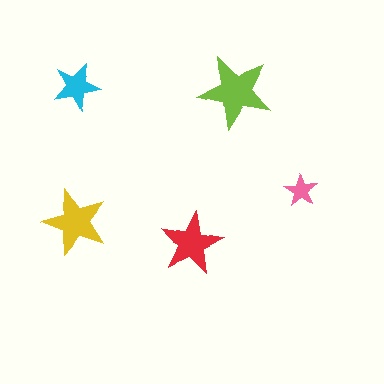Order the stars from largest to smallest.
the lime one, the yellow one, the red one, the cyan one, the pink one.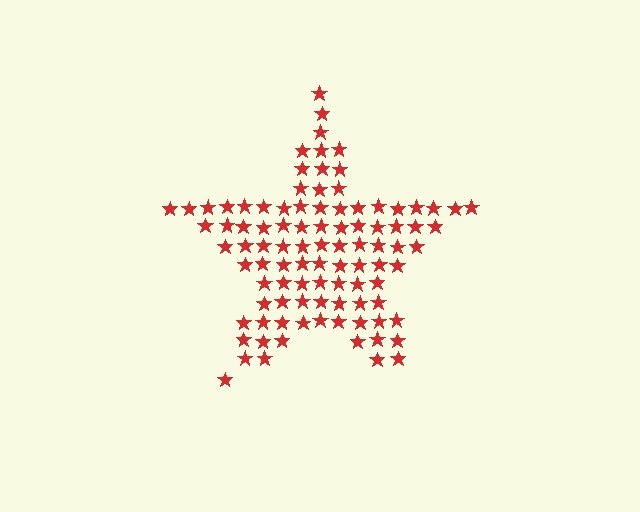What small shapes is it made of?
It is made of small stars.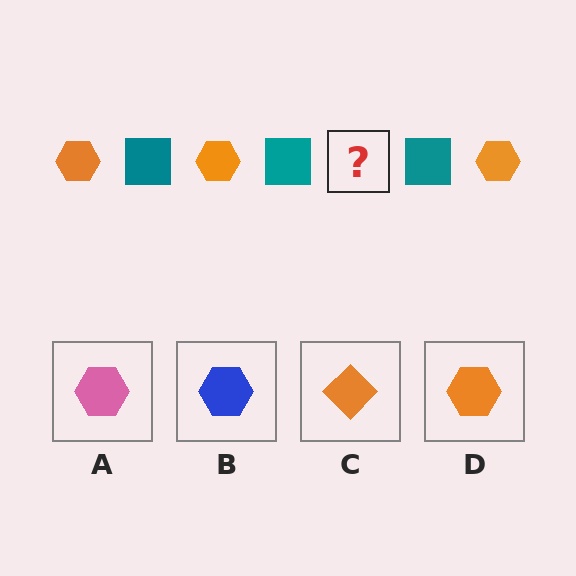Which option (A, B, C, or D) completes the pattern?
D.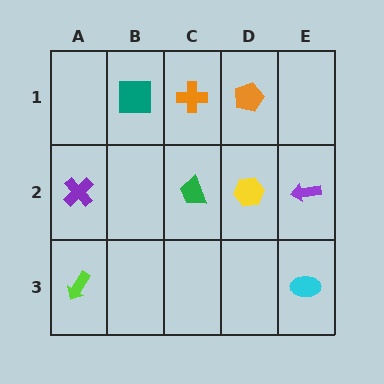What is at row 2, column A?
A purple cross.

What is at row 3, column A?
A lime arrow.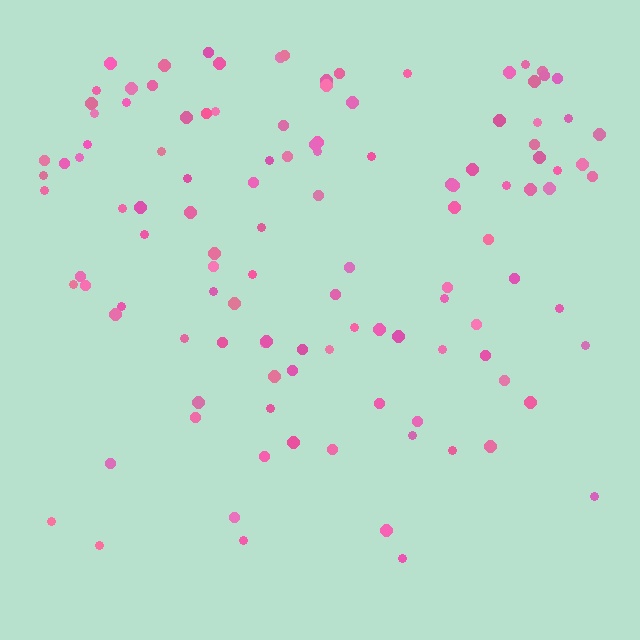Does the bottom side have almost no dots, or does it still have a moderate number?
Still a moderate number, just noticeably fewer than the top.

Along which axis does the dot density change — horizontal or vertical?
Vertical.